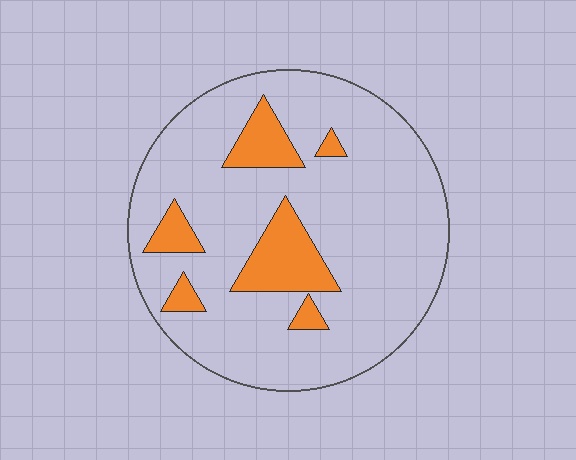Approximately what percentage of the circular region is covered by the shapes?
Approximately 15%.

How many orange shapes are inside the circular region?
6.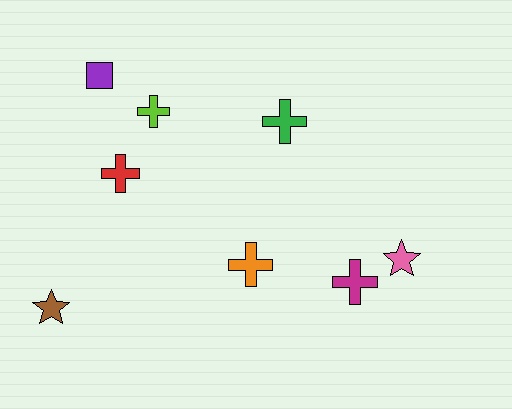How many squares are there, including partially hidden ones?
There is 1 square.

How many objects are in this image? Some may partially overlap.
There are 8 objects.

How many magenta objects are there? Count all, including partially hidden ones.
There is 1 magenta object.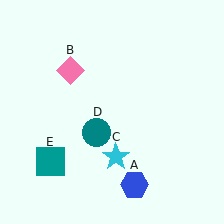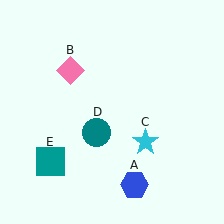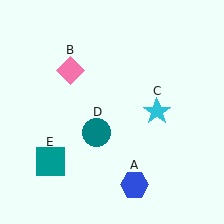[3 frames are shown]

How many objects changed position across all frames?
1 object changed position: cyan star (object C).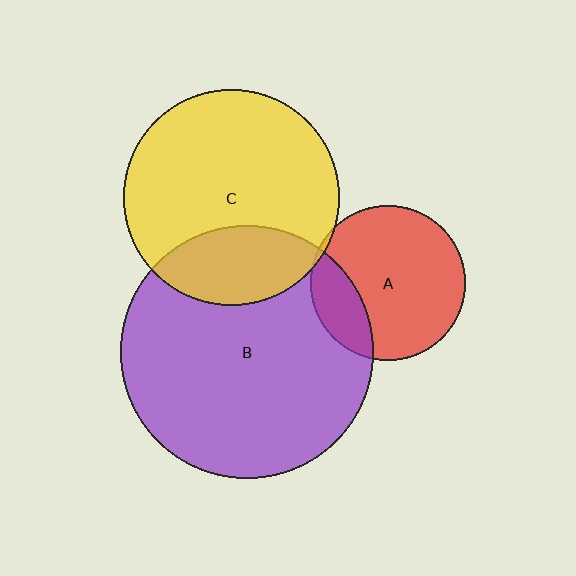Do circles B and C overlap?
Yes.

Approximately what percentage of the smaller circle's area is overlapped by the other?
Approximately 25%.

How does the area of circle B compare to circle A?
Approximately 2.7 times.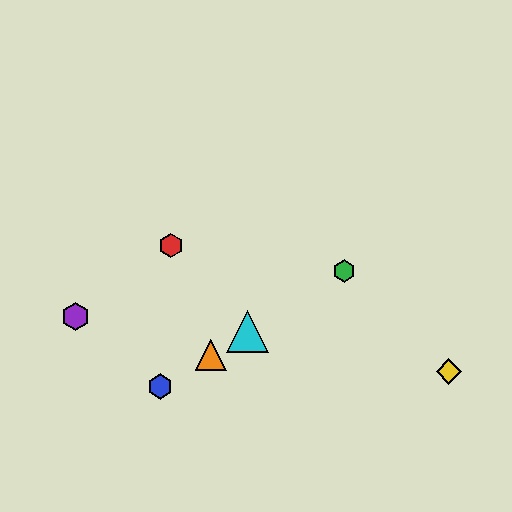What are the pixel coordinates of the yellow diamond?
The yellow diamond is at (449, 371).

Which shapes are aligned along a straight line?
The blue hexagon, the green hexagon, the orange triangle, the cyan triangle are aligned along a straight line.